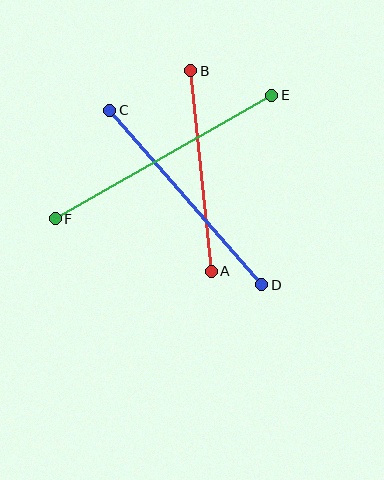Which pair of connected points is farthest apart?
Points E and F are farthest apart.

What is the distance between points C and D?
The distance is approximately 231 pixels.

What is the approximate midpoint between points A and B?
The midpoint is at approximately (201, 171) pixels.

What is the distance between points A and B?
The distance is approximately 201 pixels.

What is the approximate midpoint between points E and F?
The midpoint is at approximately (163, 157) pixels.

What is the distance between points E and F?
The distance is approximately 249 pixels.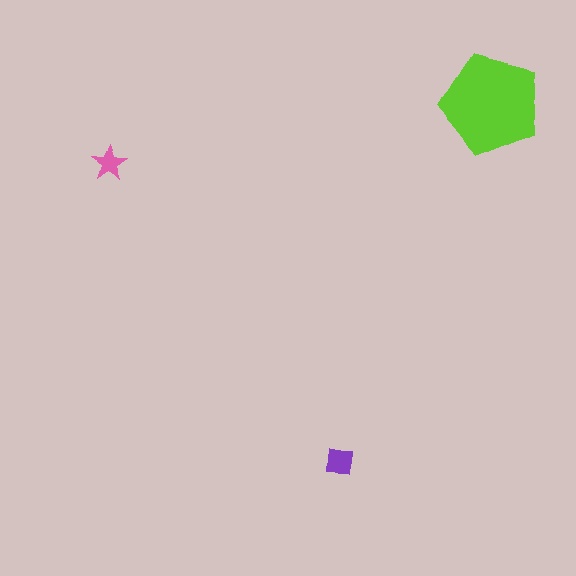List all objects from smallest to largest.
The pink star, the purple square, the lime pentagon.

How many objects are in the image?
There are 3 objects in the image.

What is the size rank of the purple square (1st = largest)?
2nd.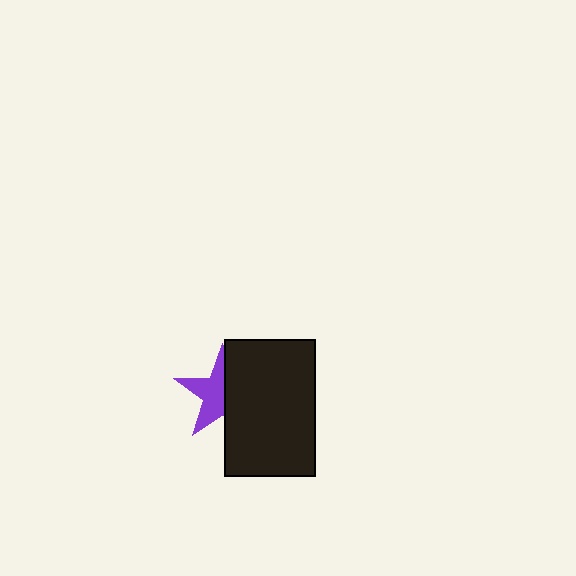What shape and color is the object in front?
The object in front is a black rectangle.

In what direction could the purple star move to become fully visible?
The purple star could move left. That would shift it out from behind the black rectangle entirely.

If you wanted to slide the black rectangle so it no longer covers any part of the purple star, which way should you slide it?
Slide it right — that is the most direct way to separate the two shapes.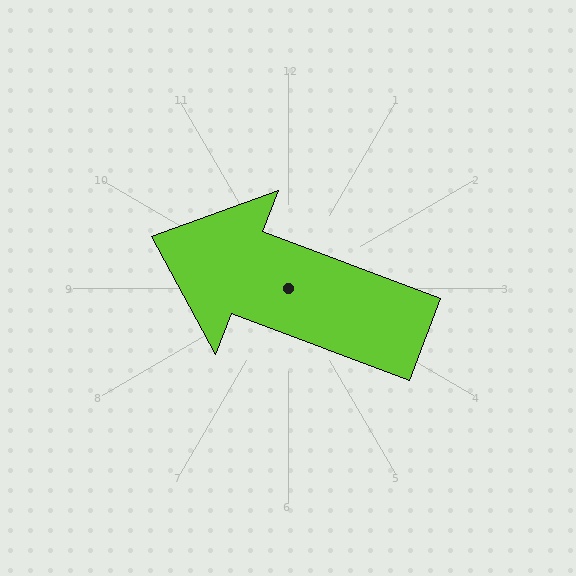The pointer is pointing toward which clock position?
Roughly 10 o'clock.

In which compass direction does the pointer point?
West.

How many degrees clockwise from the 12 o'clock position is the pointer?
Approximately 291 degrees.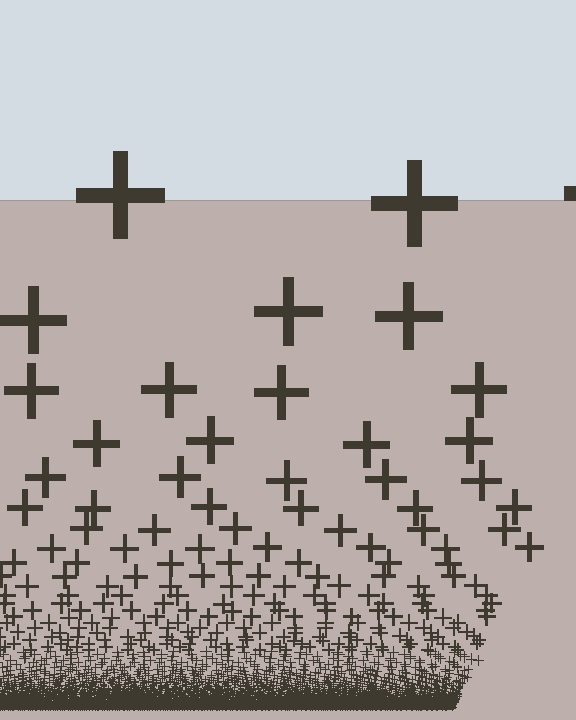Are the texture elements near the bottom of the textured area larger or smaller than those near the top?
Smaller. The gradient is inverted — elements near the bottom are smaller and denser.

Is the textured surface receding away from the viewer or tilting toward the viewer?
The surface appears to tilt toward the viewer. Texture elements get larger and sparser toward the top.